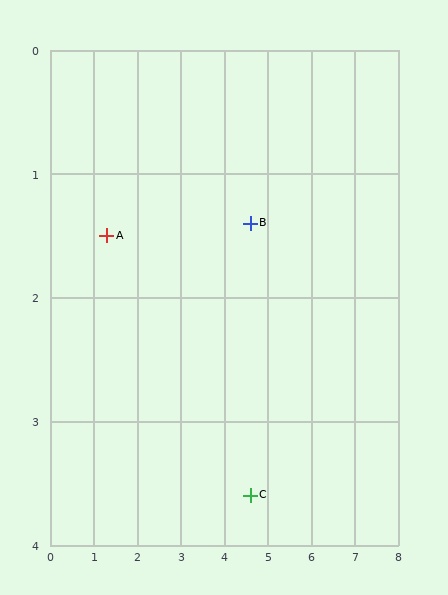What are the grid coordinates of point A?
Point A is at approximately (1.3, 1.5).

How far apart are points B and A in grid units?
Points B and A are about 3.3 grid units apart.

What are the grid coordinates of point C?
Point C is at approximately (4.6, 3.6).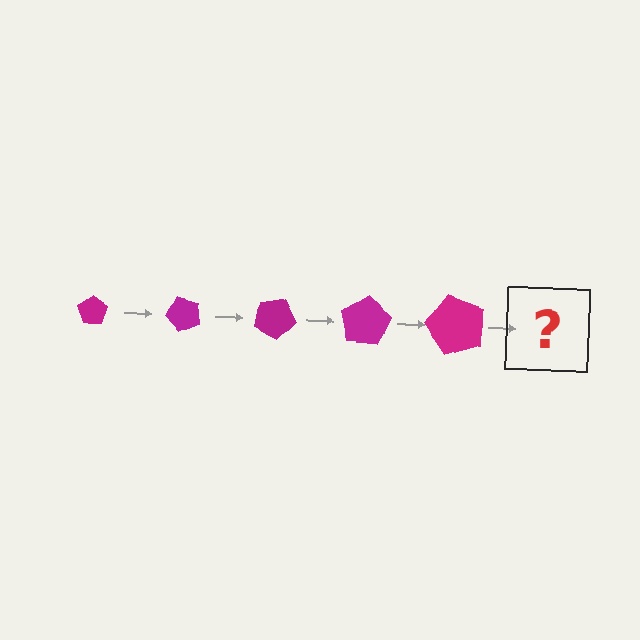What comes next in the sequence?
The next element should be a pentagon, larger than the previous one and rotated 250 degrees from the start.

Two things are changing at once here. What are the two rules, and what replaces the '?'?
The two rules are that the pentagon grows larger each step and it rotates 50 degrees each step. The '?' should be a pentagon, larger than the previous one and rotated 250 degrees from the start.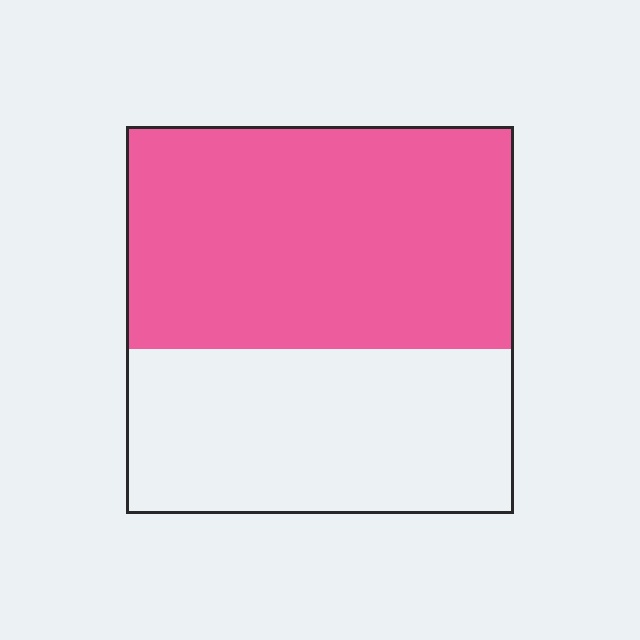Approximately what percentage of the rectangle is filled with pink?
Approximately 55%.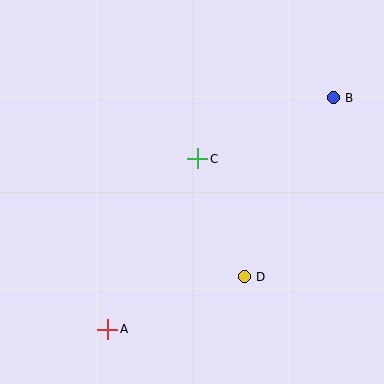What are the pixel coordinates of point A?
Point A is at (108, 329).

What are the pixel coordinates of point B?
Point B is at (333, 98).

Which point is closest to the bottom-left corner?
Point A is closest to the bottom-left corner.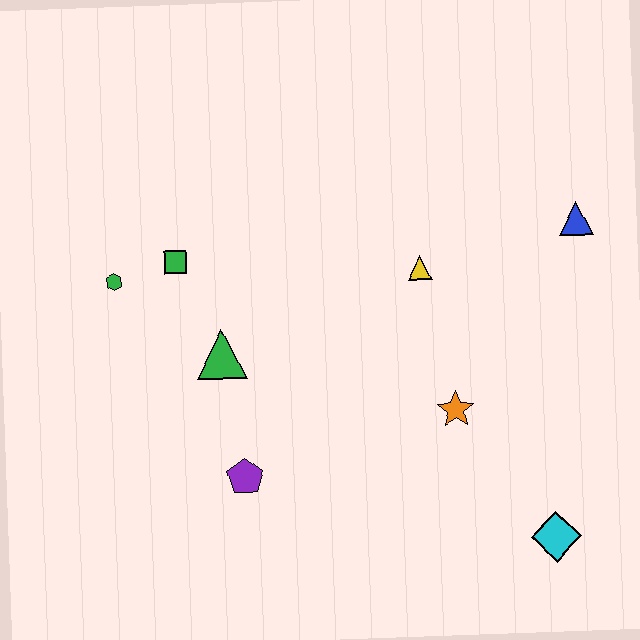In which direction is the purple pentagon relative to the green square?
The purple pentagon is below the green square.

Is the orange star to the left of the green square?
No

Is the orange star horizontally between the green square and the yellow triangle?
No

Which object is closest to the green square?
The green hexagon is closest to the green square.